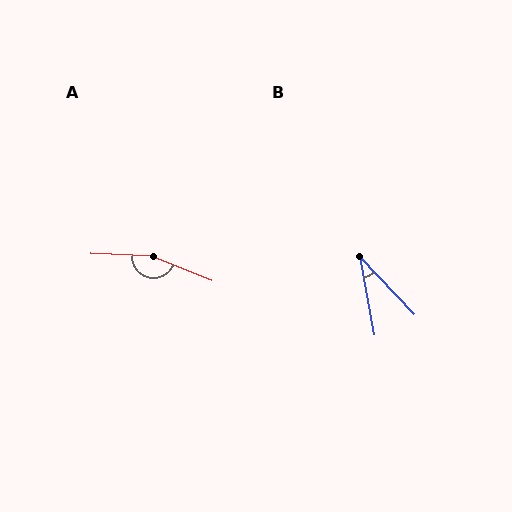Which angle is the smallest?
B, at approximately 33 degrees.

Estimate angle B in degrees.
Approximately 33 degrees.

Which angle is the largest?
A, at approximately 160 degrees.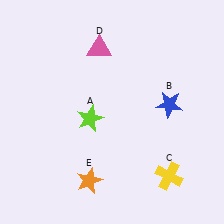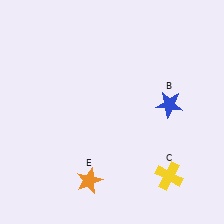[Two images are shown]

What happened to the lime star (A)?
The lime star (A) was removed in Image 2. It was in the bottom-left area of Image 1.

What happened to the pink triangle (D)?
The pink triangle (D) was removed in Image 2. It was in the top-left area of Image 1.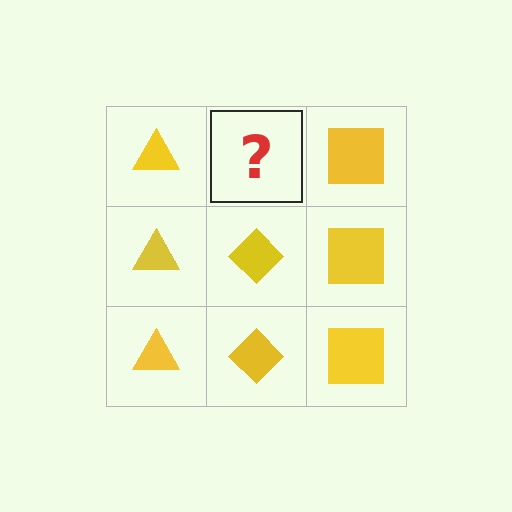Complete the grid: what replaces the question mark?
The question mark should be replaced with a yellow diamond.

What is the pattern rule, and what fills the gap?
The rule is that each column has a consistent shape. The gap should be filled with a yellow diamond.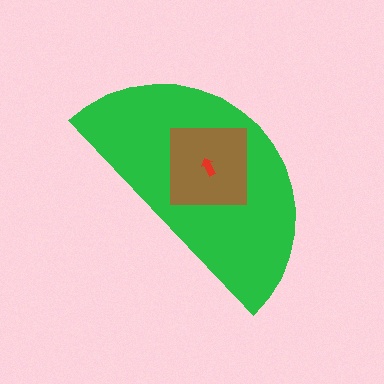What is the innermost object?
The red arrow.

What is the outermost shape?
The green semicircle.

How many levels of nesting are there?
3.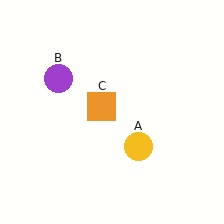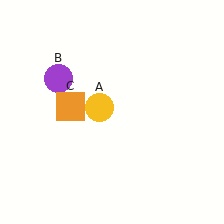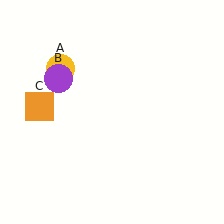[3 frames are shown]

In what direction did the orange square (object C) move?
The orange square (object C) moved left.